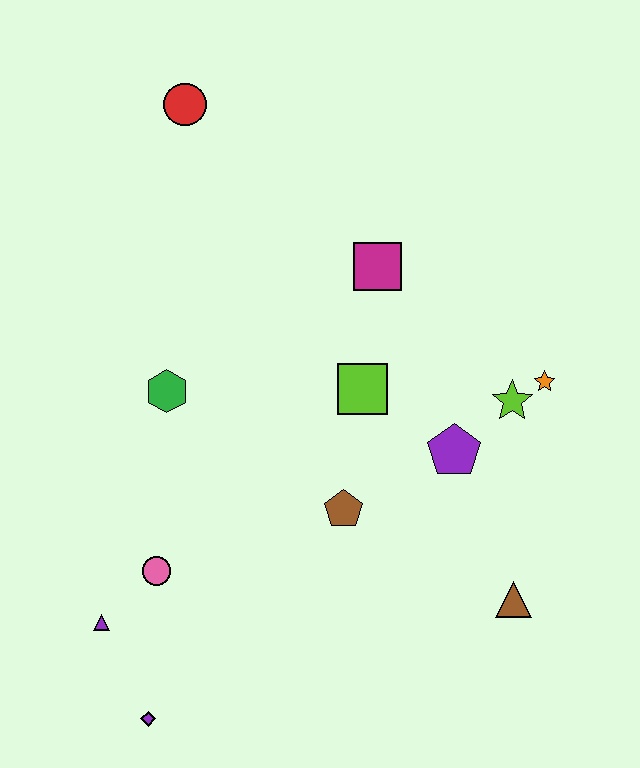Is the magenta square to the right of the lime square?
Yes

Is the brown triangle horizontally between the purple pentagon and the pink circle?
No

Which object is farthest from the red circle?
The purple diamond is farthest from the red circle.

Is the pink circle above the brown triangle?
Yes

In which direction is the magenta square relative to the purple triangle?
The magenta square is above the purple triangle.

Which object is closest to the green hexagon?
The pink circle is closest to the green hexagon.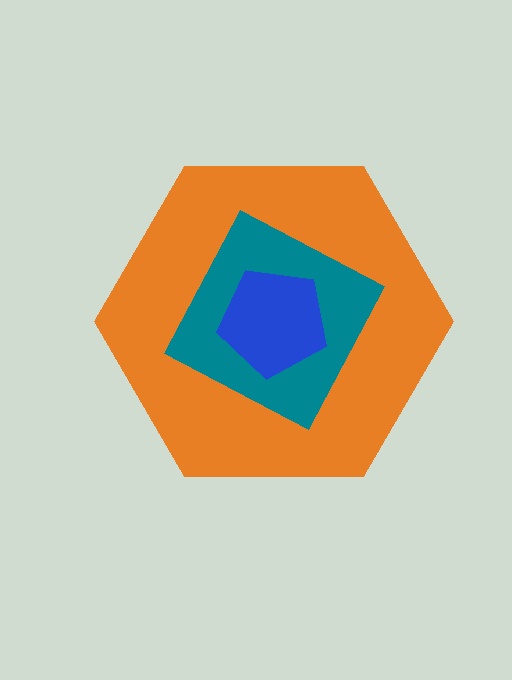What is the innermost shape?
The blue pentagon.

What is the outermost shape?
The orange hexagon.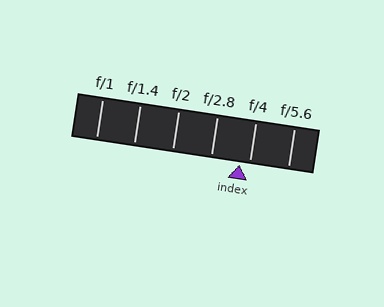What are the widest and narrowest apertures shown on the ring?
The widest aperture shown is f/1 and the narrowest is f/5.6.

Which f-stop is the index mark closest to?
The index mark is closest to f/4.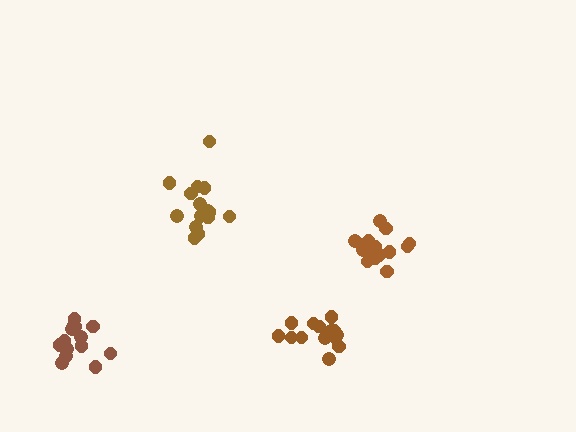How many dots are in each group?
Group 1: 15 dots, Group 2: 14 dots, Group 3: 15 dots, Group 4: 14 dots (58 total).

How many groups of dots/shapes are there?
There are 4 groups.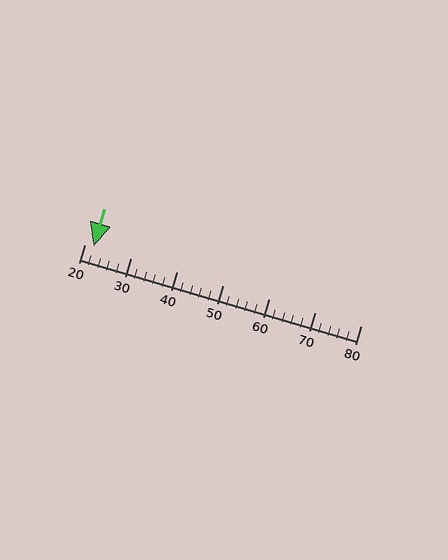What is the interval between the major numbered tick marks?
The major tick marks are spaced 10 units apart.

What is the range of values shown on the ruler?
The ruler shows values from 20 to 80.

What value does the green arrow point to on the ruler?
The green arrow points to approximately 22.